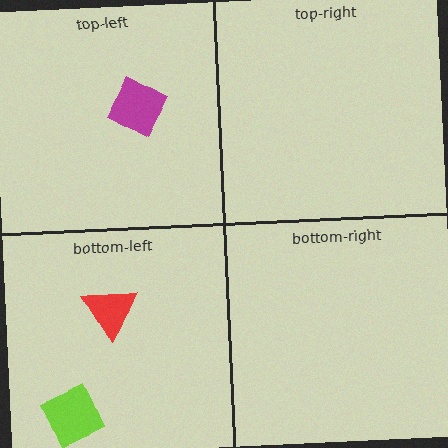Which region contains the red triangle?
The bottom-left region.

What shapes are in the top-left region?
The magenta square.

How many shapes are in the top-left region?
1.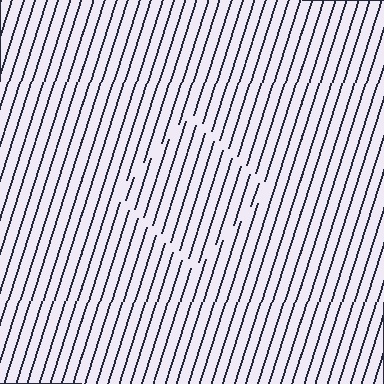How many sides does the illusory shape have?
4 sides — the line-ends trace a square.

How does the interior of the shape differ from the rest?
The interior of the shape contains the same grating, shifted by half a period — the contour is defined by the phase discontinuity where line-ends from the inner and outer gratings abut.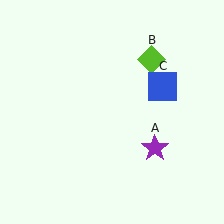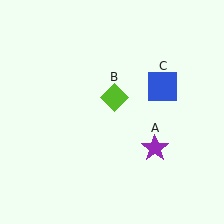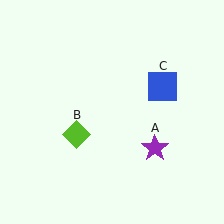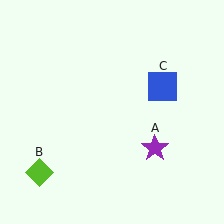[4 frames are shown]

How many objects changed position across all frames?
1 object changed position: lime diamond (object B).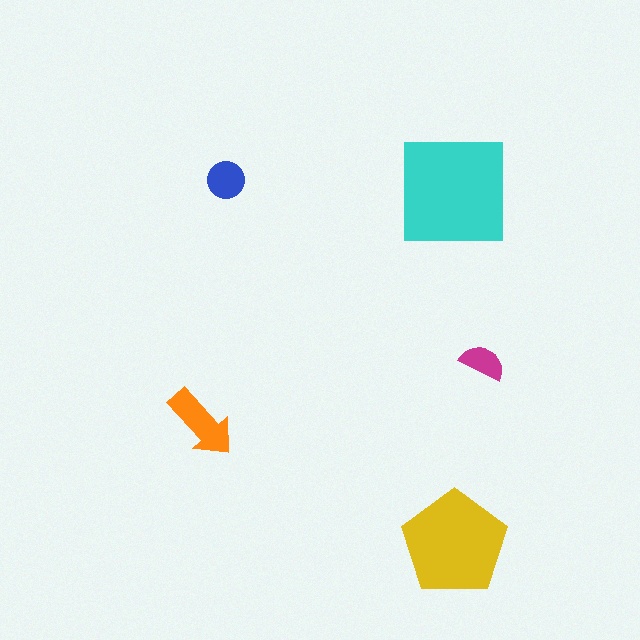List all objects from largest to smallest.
The cyan square, the yellow pentagon, the orange arrow, the blue circle, the magenta semicircle.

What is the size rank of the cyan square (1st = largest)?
1st.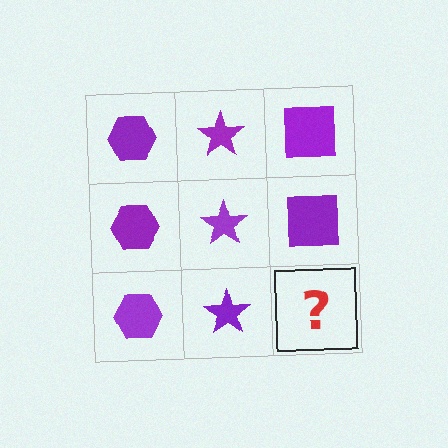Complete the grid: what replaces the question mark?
The question mark should be replaced with a purple square.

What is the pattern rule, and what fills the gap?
The rule is that each column has a consistent shape. The gap should be filled with a purple square.